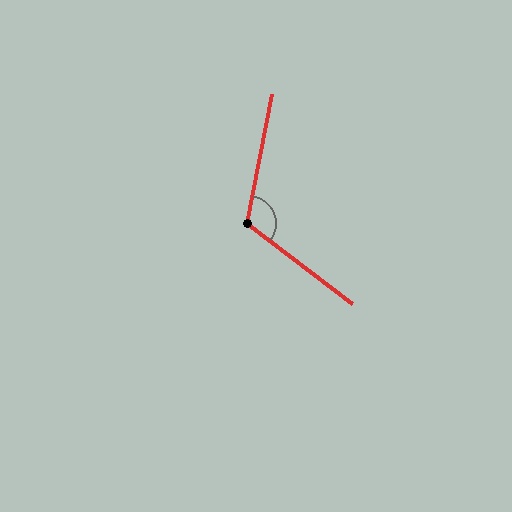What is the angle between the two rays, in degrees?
Approximately 116 degrees.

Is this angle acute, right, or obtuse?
It is obtuse.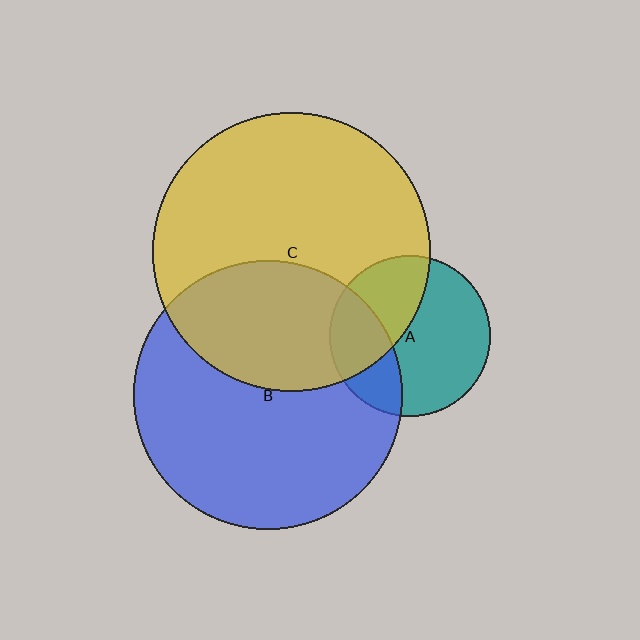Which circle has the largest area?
Circle C (yellow).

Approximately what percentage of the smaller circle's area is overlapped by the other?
Approximately 30%.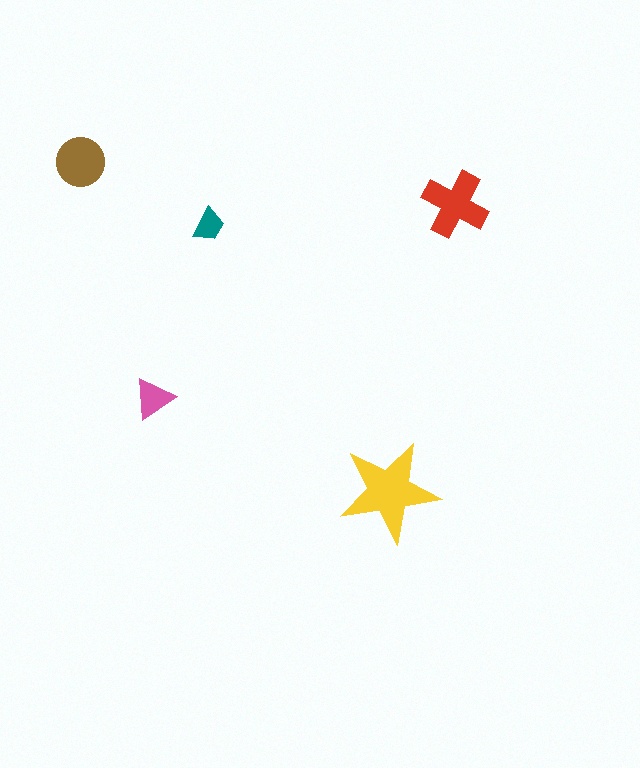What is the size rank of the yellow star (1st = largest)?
1st.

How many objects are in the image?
There are 5 objects in the image.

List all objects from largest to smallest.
The yellow star, the red cross, the brown circle, the pink triangle, the teal trapezoid.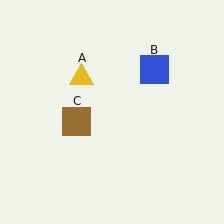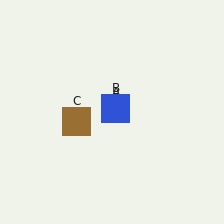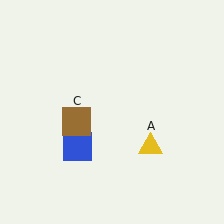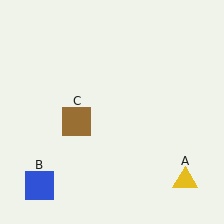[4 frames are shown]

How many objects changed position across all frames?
2 objects changed position: yellow triangle (object A), blue square (object B).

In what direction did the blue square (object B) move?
The blue square (object B) moved down and to the left.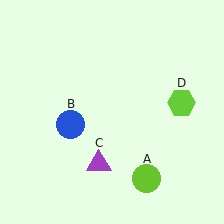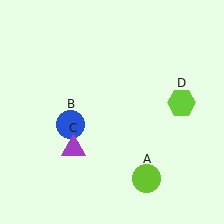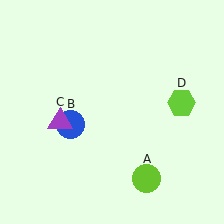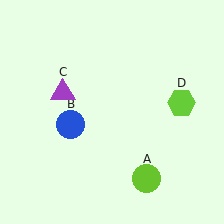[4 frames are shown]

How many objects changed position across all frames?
1 object changed position: purple triangle (object C).